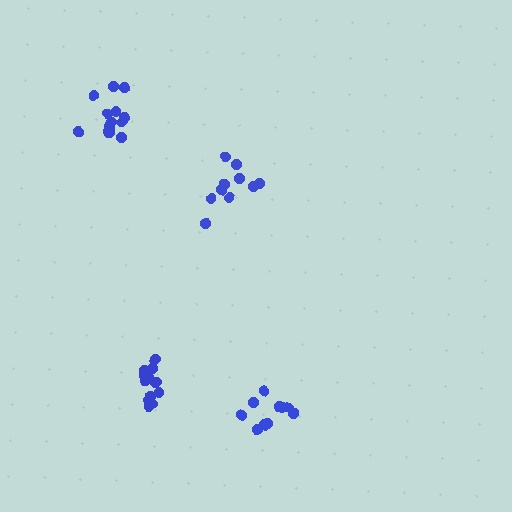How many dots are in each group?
Group 1: 13 dots, Group 2: 10 dots, Group 3: 13 dots, Group 4: 10 dots (46 total).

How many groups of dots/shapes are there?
There are 4 groups.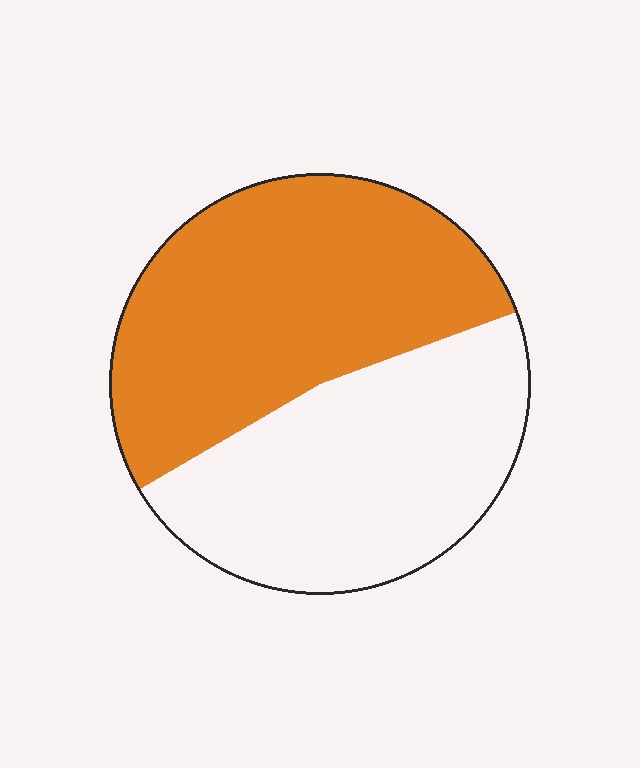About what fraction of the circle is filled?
About one half (1/2).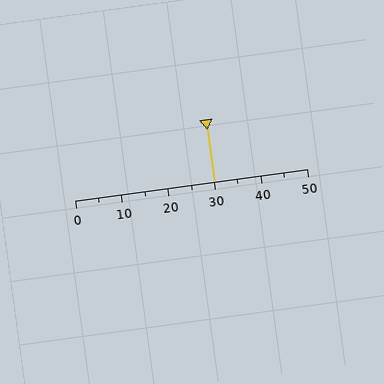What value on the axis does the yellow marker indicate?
The marker indicates approximately 30.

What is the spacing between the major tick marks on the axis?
The major ticks are spaced 10 apart.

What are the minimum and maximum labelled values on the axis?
The axis runs from 0 to 50.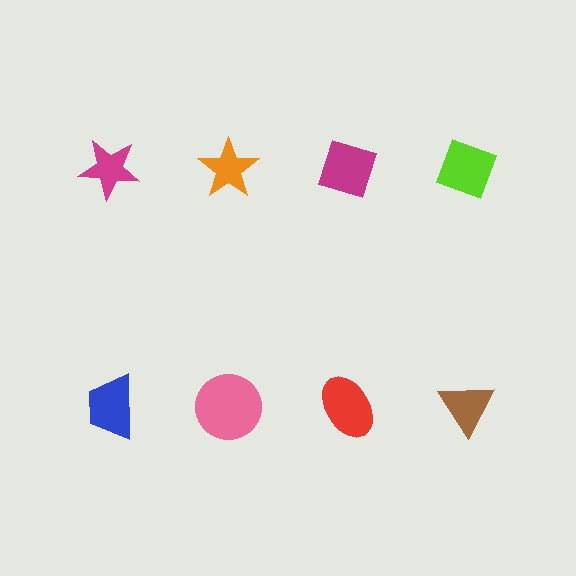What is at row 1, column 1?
A magenta star.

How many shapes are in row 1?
4 shapes.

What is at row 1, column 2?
An orange star.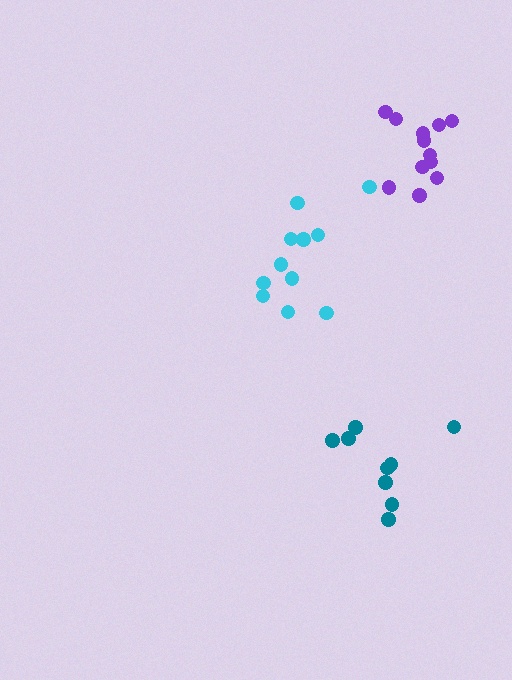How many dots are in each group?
Group 1: 9 dots, Group 2: 12 dots, Group 3: 11 dots (32 total).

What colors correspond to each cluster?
The clusters are colored: teal, purple, cyan.